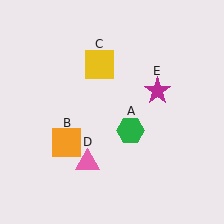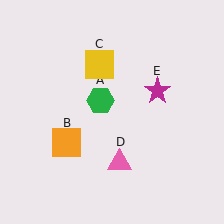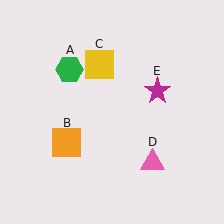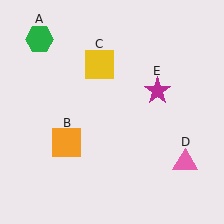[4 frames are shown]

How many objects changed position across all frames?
2 objects changed position: green hexagon (object A), pink triangle (object D).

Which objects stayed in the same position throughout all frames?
Orange square (object B) and yellow square (object C) and magenta star (object E) remained stationary.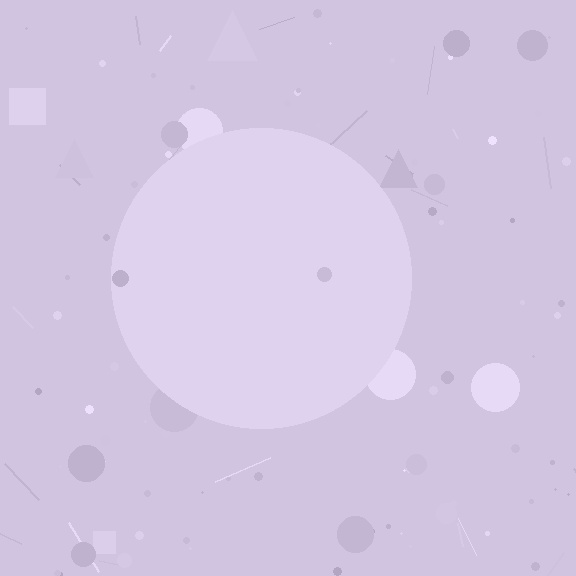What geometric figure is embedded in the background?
A circle is embedded in the background.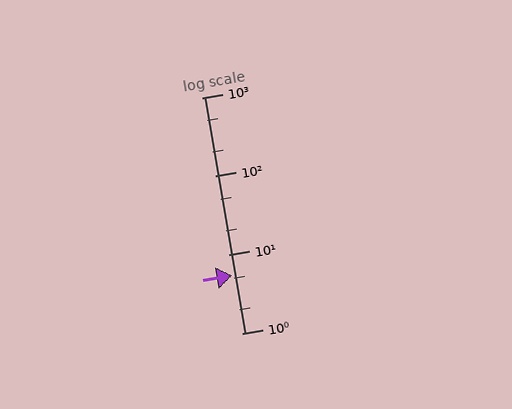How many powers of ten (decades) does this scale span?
The scale spans 3 decades, from 1 to 1000.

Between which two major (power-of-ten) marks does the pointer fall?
The pointer is between 1 and 10.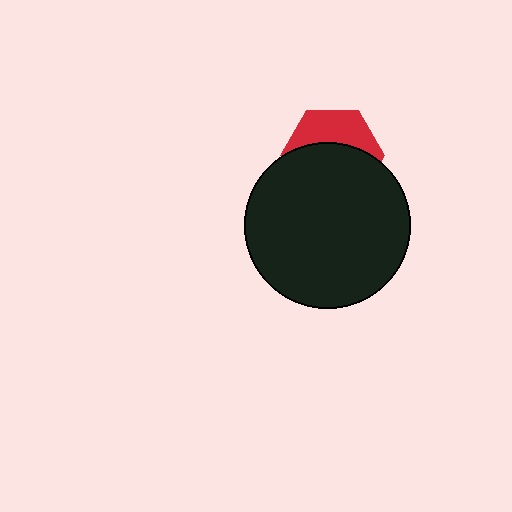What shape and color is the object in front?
The object in front is a black circle.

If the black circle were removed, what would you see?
You would see the complete red hexagon.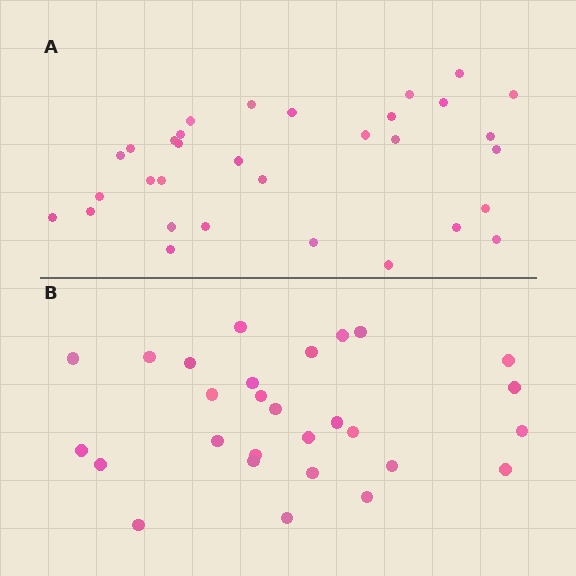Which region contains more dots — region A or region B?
Region A (the top region) has more dots.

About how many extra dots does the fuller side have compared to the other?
Region A has about 4 more dots than region B.